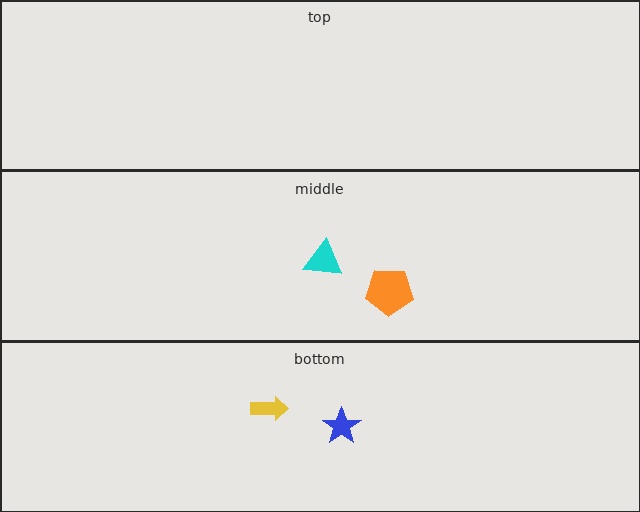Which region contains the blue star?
The bottom region.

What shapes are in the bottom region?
The blue star, the yellow arrow.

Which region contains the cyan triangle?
The middle region.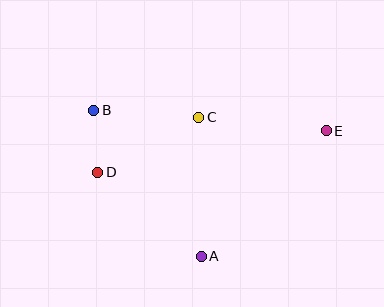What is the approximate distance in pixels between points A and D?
The distance between A and D is approximately 133 pixels.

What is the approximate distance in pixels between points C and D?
The distance between C and D is approximately 115 pixels.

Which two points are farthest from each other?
Points B and E are farthest from each other.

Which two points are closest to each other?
Points B and D are closest to each other.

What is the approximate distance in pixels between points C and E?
The distance between C and E is approximately 128 pixels.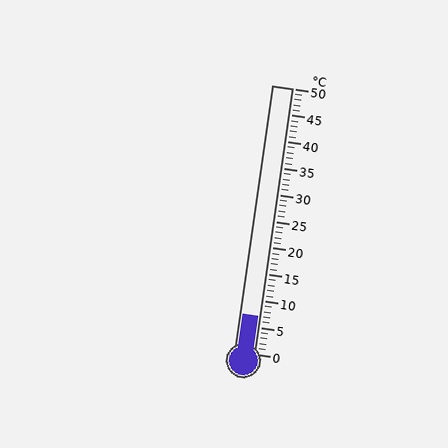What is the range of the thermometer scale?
The thermometer scale ranges from 0°C to 50°C.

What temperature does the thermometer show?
The thermometer shows approximately 7°C.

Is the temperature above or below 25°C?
The temperature is below 25°C.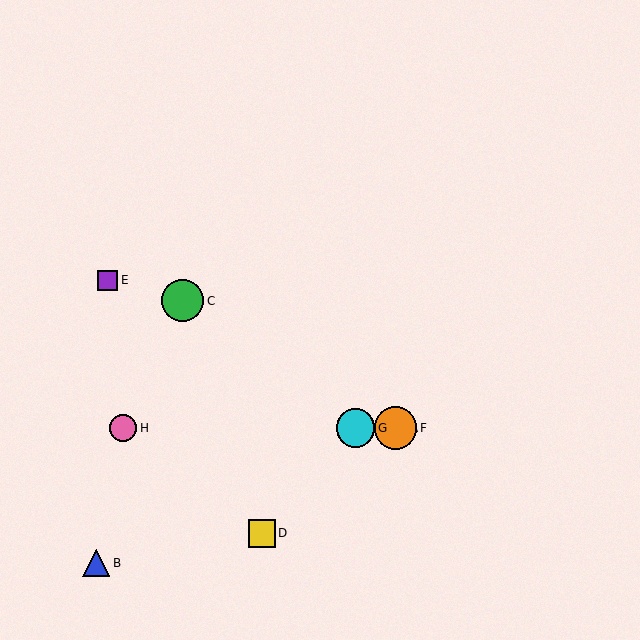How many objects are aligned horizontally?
4 objects (A, F, G, H) are aligned horizontally.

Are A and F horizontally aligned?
Yes, both are at y≈428.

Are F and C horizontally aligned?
No, F is at y≈428 and C is at y≈301.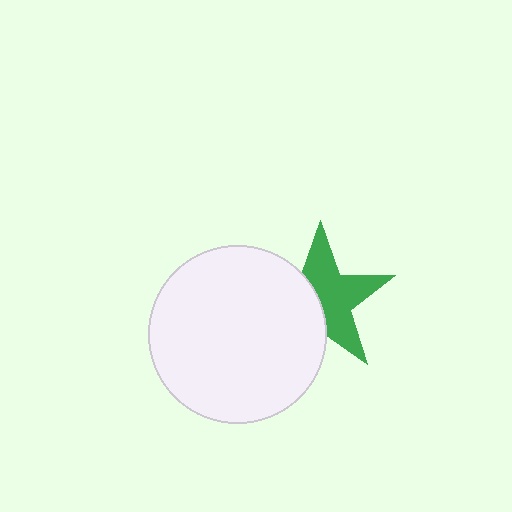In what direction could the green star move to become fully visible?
The green star could move right. That would shift it out from behind the white circle entirely.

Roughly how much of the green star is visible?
About half of it is visible (roughly 58%).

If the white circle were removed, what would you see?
You would see the complete green star.